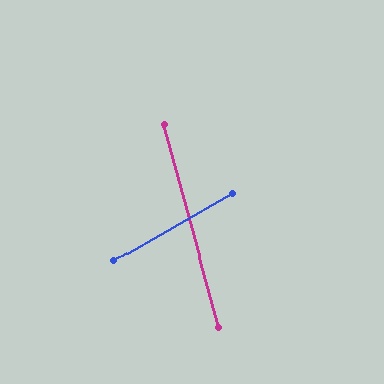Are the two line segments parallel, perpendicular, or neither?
Neither parallel nor perpendicular — they differ by about 76°.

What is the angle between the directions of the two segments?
Approximately 76 degrees.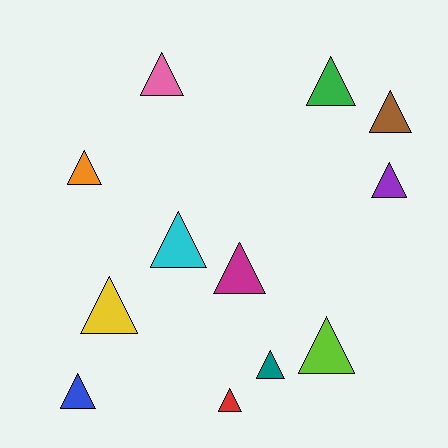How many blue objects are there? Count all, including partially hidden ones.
There is 1 blue object.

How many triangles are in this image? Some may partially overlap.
There are 12 triangles.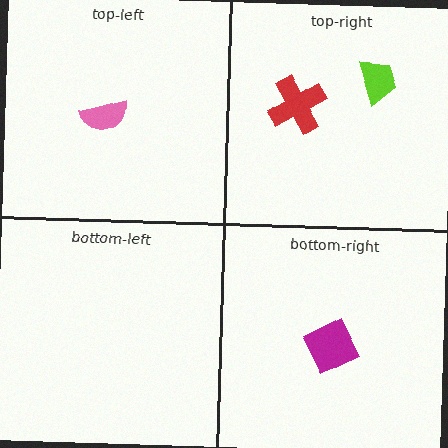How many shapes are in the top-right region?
2.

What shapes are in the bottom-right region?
The magenta diamond.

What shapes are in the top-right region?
The red cross, the lime trapezoid.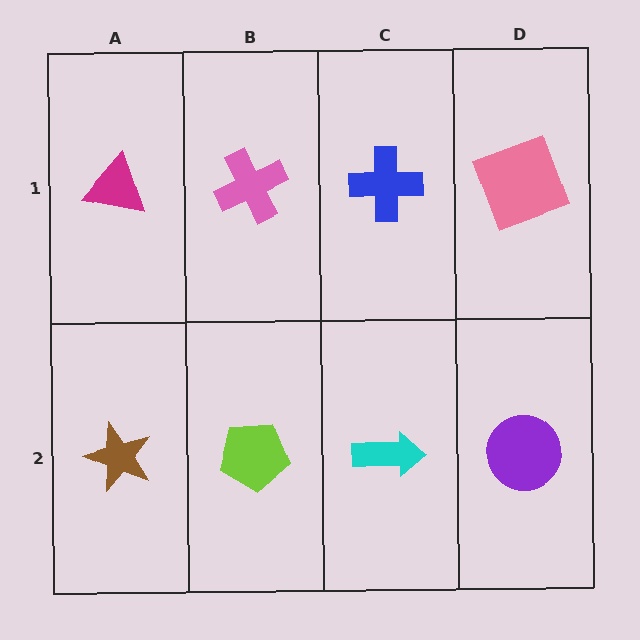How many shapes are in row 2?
4 shapes.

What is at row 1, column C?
A blue cross.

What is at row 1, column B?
A pink cross.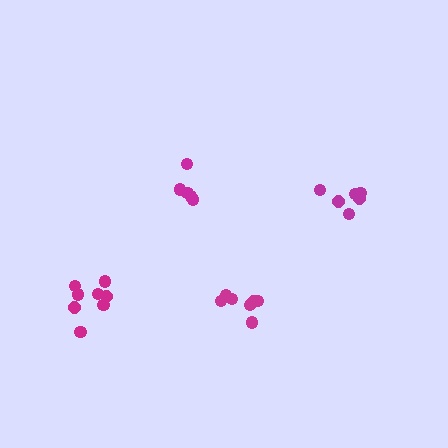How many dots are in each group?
Group 1: 5 dots, Group 2: 7 dots, Group 3: 8 dots, Group 4: 6 dots (26 total).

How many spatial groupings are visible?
There are 4 spatial groupings.